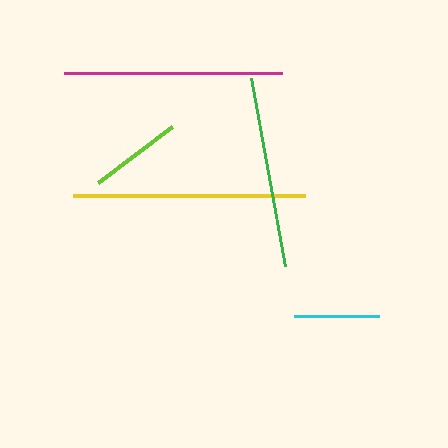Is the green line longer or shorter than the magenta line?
The magenta line is longer than the green line.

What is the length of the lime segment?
The lime segment is approximately 93 pixels long.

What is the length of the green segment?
The green segment is approximately 191 pixels long.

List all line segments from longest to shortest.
From longest to shortest: yellow, magenta, green, lime, cyan.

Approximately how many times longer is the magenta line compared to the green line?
The magenta line is approximately 1.1 times the length of the green line.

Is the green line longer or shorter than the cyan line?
The green line is longer than the cyan line.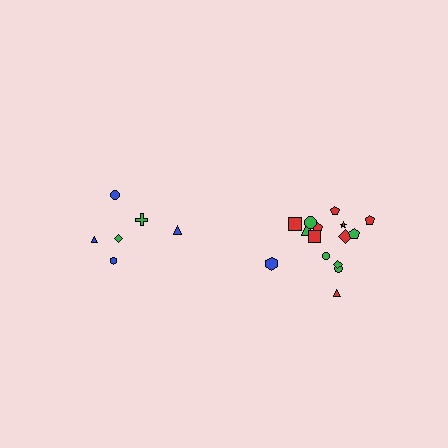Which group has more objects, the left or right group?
The right group.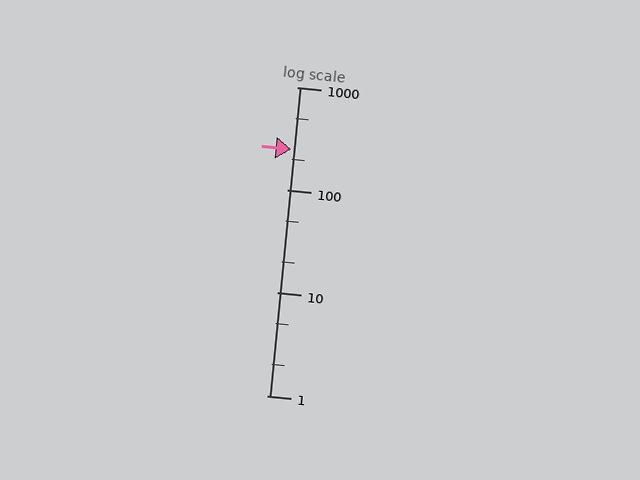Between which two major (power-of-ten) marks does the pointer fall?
The pointer is between 100 and 1000.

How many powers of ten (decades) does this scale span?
The scale spans 3 decades, from 1 to 1000.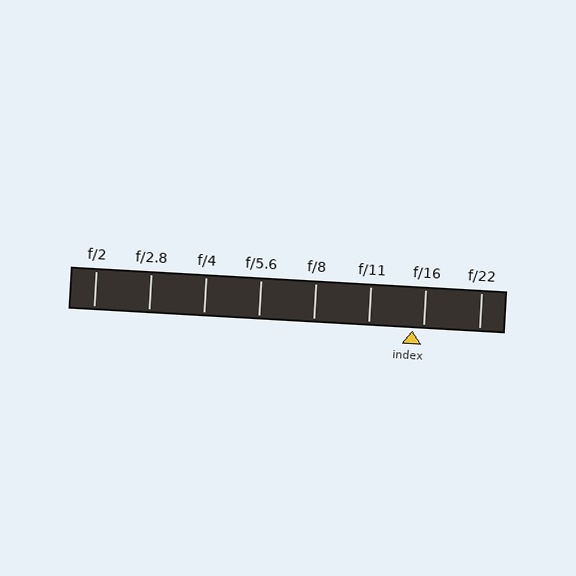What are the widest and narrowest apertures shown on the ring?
The widest aperture shown is f/2 and the narrowest is f/22.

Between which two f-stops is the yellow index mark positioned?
The index mark is between f/11 and f/16.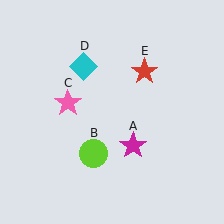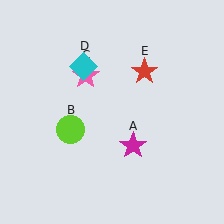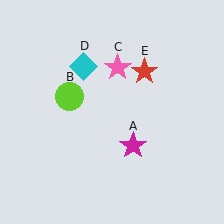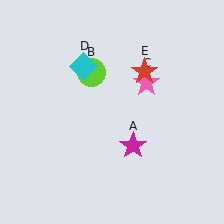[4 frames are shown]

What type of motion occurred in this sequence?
The lime circle (object B), pink star (object C) rotated clockwise around the center of the scene.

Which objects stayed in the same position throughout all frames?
Magenta star (object A) and cyan diamond (object D) and red star (object E) remained stationary.